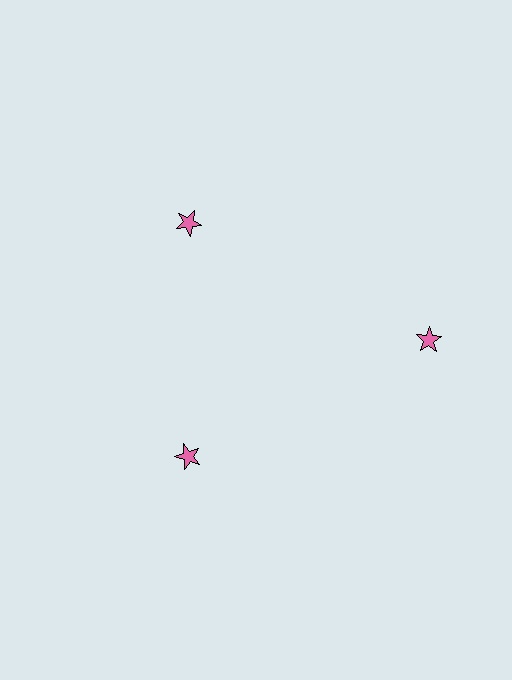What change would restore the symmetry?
The symmetry would be restored by moving it inward, back onto the ring so that all 3 stars sit at equal angles and equal distance from the center.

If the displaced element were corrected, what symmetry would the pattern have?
It would have 3-fold rotational symmetry — the pattern would map onto itself every 120 degrees.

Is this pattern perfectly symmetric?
No. The 3 pink stars are arranged in a ring, but one element near the 3 o'clock position is pushed outward from the center, breaking the 3-fold rotational symmetry.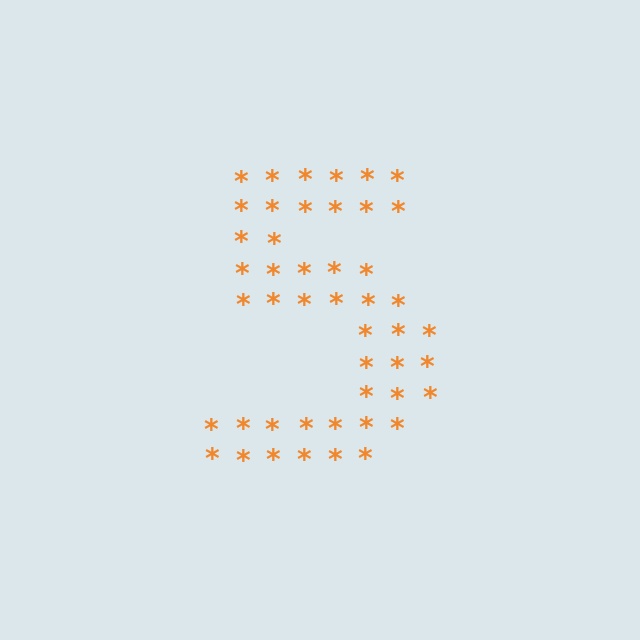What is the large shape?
The large shape is the digit 5.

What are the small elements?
The small elements are asterisks.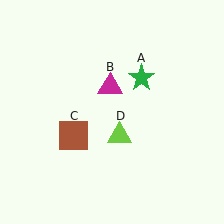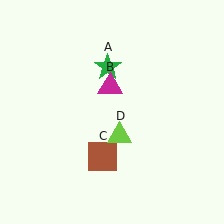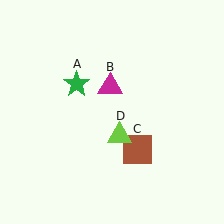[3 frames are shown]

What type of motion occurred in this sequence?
The green star (object A), brown square (object C) rotated counterclockwise around the center of the scene.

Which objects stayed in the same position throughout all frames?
Magenta triangle (object B) and lime triangle (object D) remained stationary.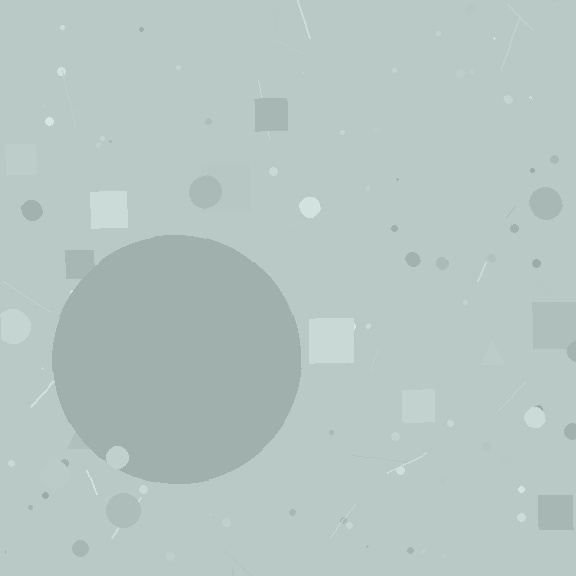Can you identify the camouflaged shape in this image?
The camouflaged shape is a circle.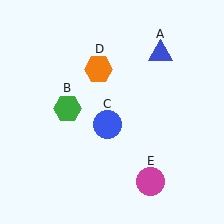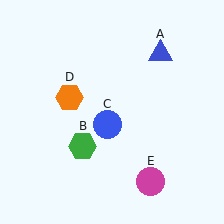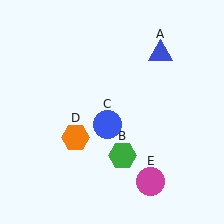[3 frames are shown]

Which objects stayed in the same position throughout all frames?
Blue triangle (object A) and blue circle (object C) and magenta circle (object E) remained stationary.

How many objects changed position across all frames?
2 objects changed position: green hexagon (object B), orange hexagon (object D).